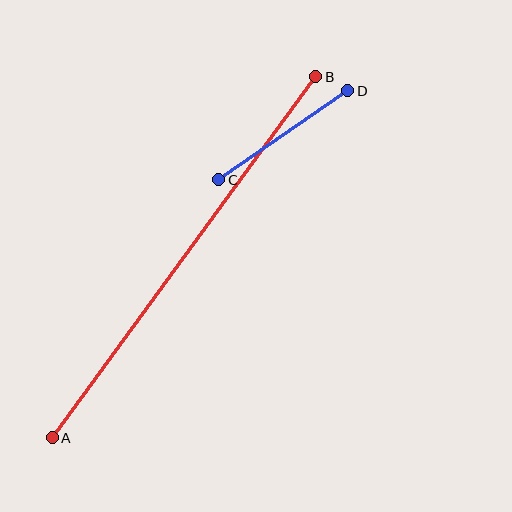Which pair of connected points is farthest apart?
Points A and B are farthest apart.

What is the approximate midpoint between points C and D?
The midpoint is at approximately (283, 135) pixels.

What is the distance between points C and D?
The distance is approximately 157 pixels.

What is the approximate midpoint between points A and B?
The midpoint is at approximately (184, 257) pixels.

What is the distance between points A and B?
The distance is approximately 447 pixels.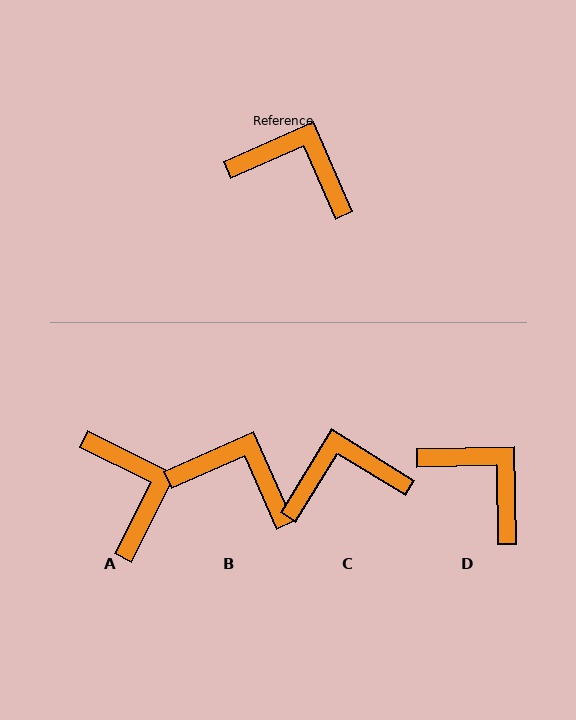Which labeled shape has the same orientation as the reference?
B.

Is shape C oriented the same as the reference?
No, it is off by about 35 degrees.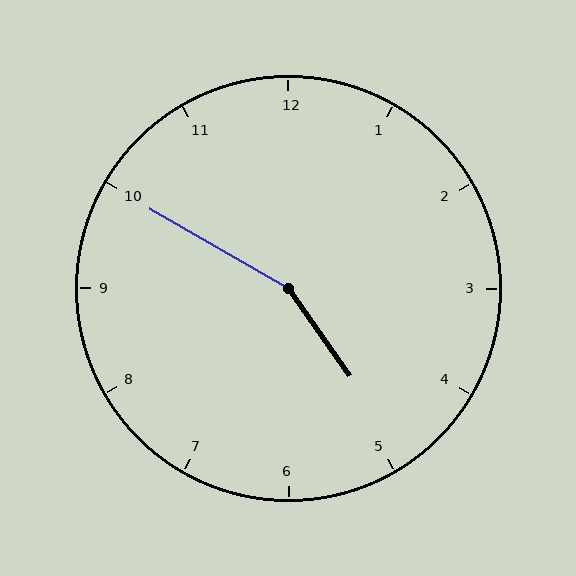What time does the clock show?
4:50.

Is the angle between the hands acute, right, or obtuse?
It is obtuse.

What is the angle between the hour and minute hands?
Approximately 155 degrees.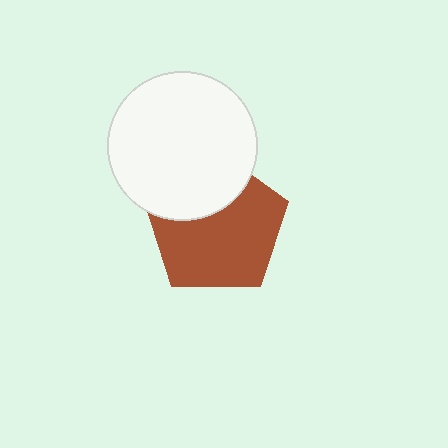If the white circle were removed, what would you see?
You would see the complete brown pentagon.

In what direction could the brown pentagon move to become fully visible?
The brown pentagon could move down. That would shift it out from behind the white circle entirely.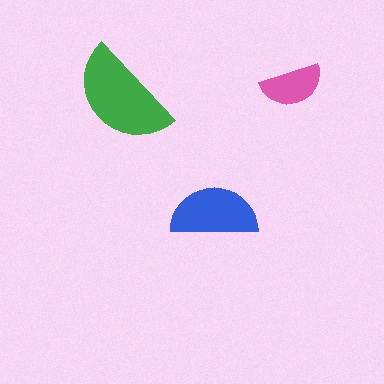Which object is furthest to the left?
The green semicircle is leftmost.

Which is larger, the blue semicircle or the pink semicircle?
The blue one.